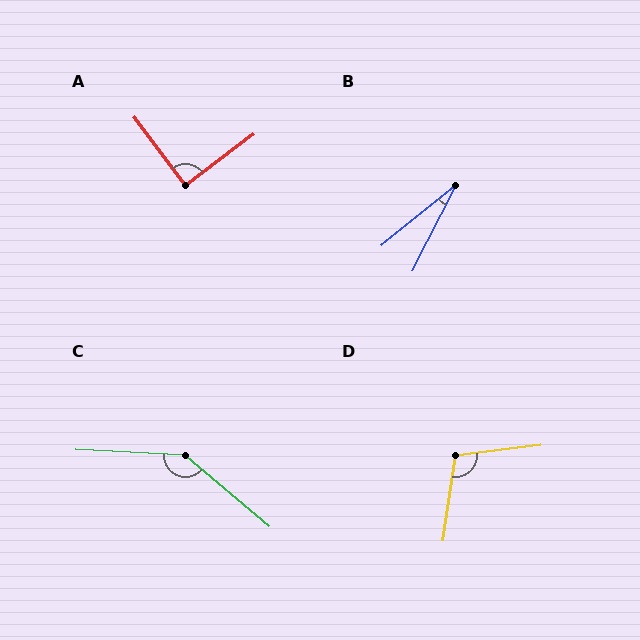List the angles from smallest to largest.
B (24°), A (90°), D (105°), C (143°).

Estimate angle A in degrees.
Approximately 90 degrees.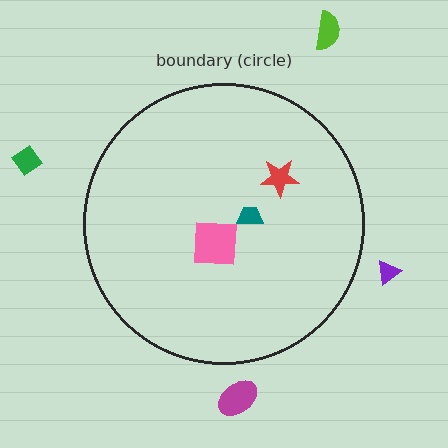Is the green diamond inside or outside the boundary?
Outside.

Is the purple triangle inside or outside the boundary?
Outside.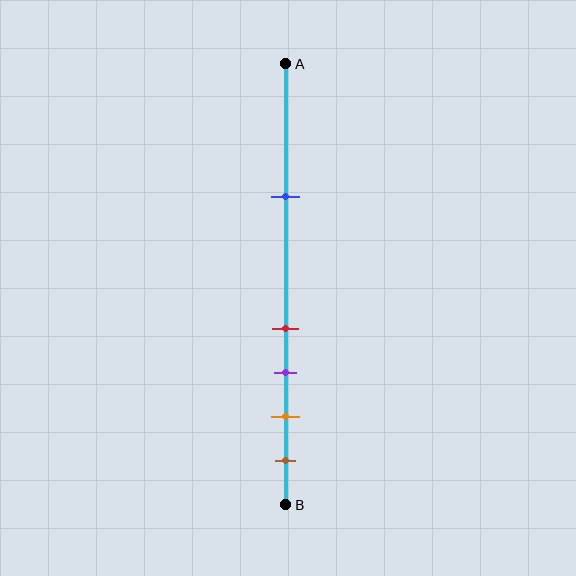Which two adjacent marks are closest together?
The red and purple marks are the closest adjacent pair.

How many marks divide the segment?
There are 5 marks dividing the segment.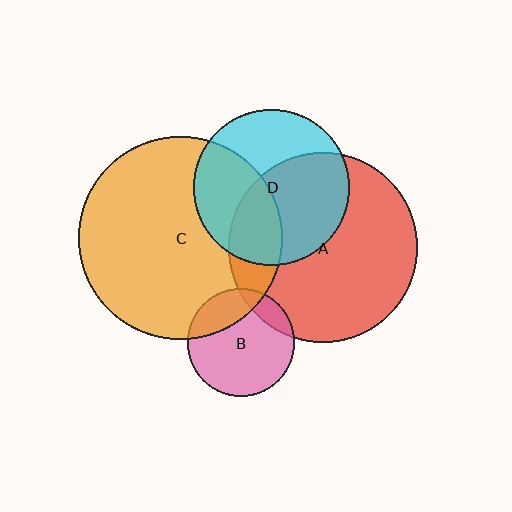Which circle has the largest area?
Circle C (orange).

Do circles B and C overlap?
Yes.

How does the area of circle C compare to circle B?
Approximately 3.6 times.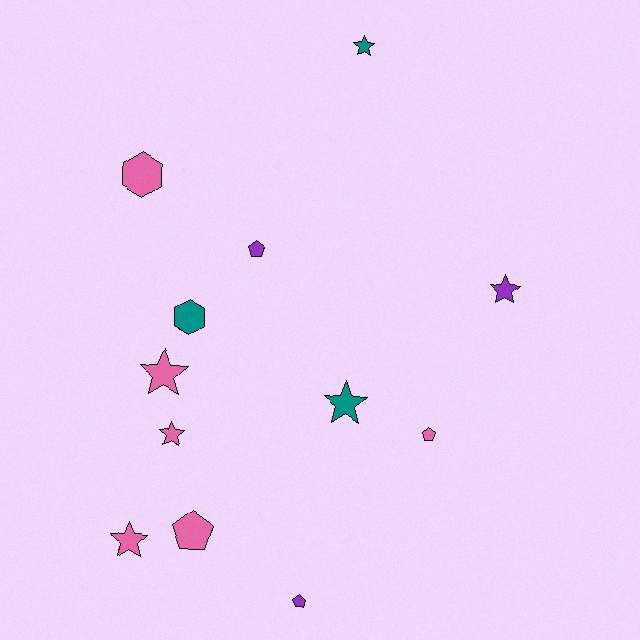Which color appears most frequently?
Pink, with 6 objects.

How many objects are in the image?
There are 12 objects.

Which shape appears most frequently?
Star, with 6 objects.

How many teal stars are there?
There are 2 teal stars.